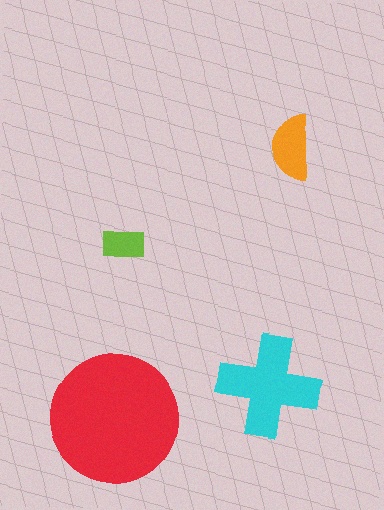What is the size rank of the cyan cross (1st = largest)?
2nd.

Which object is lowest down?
The red circle is bottommost.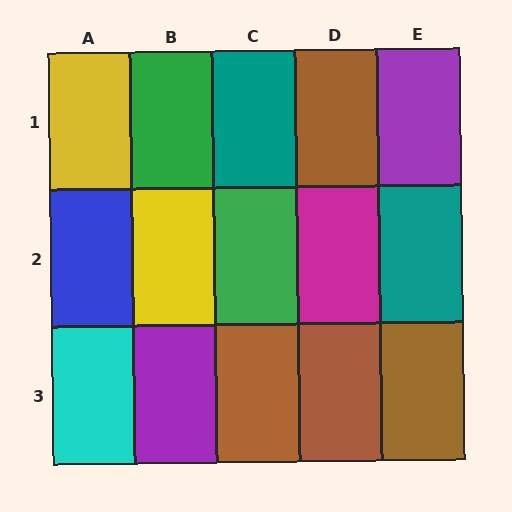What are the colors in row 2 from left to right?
Blue, yellow, green, magenta, teal.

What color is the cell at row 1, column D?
Brown.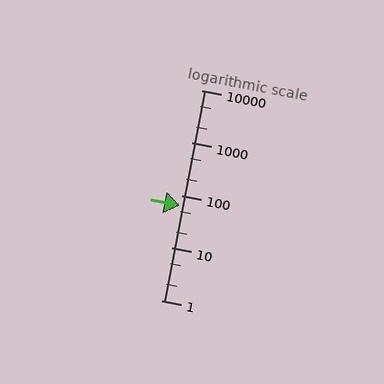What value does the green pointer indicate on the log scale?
The pointer indicates approximately 65.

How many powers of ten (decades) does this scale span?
The scale spans 4 decades, from 1 to 10000.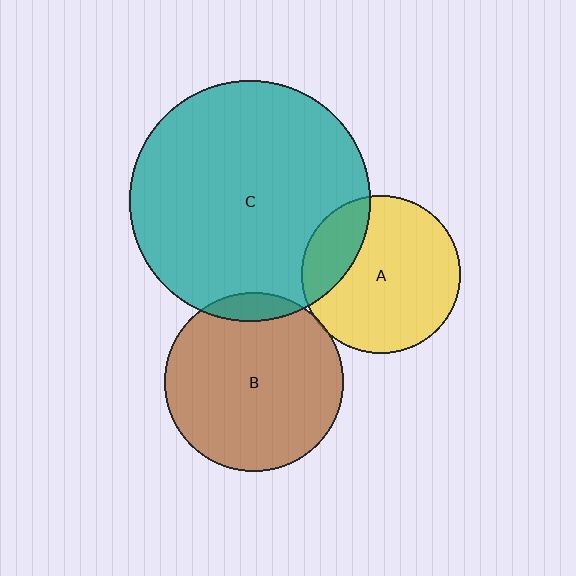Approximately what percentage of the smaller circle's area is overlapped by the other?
Approximately 10%.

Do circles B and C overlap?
Yes.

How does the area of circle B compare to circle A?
Approximately 1.3 times.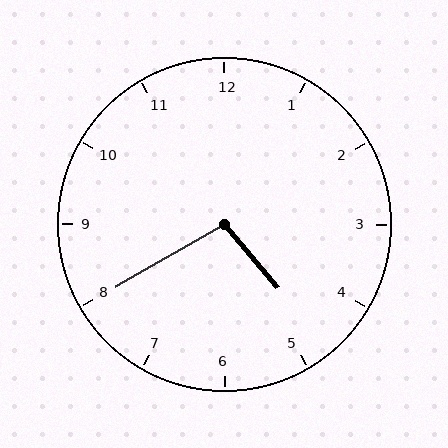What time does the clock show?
4:40.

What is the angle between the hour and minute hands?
Approximately 100 degrees.